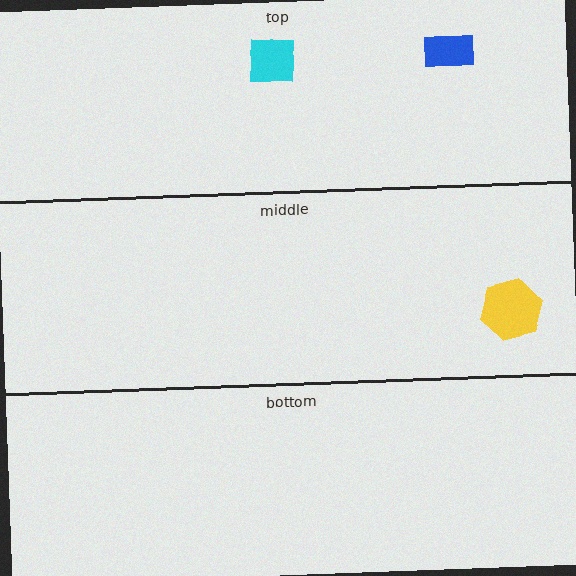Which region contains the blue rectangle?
The top region.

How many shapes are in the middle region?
1.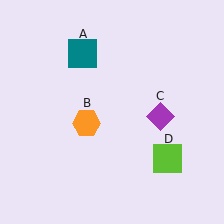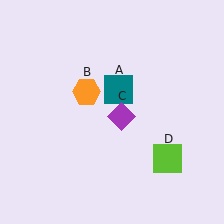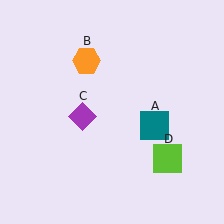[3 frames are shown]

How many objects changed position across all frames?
3 objects changed position: teal square (object A), orange hexagon (object B), purple diamond (object C).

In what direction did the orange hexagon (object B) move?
The orange hexagon (object B) moved up.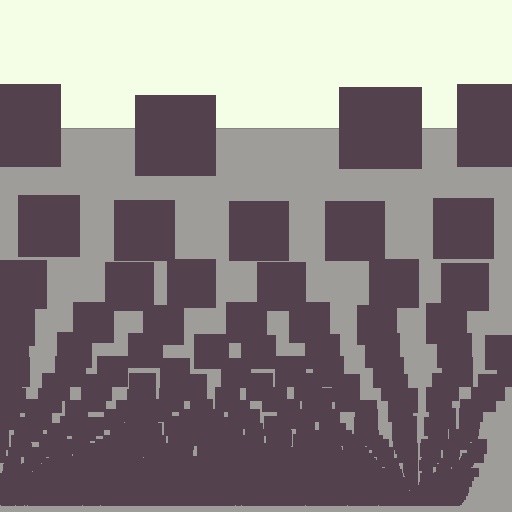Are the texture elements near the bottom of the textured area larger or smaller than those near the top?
Smaller. The gradient is inverted — elements near the bottom are smaller and denser.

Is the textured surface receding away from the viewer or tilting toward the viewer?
The surface appears to tilt toward the viewer. Texture elements get larger and sparser toward the top.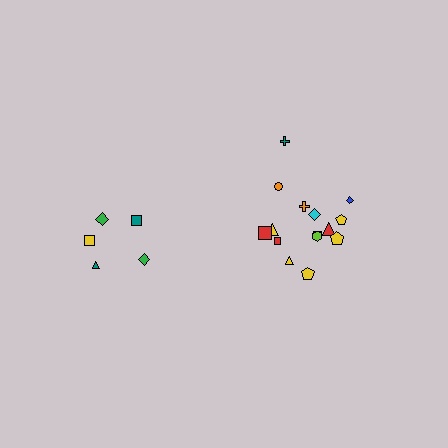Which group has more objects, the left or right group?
The right group.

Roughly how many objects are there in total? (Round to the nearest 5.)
Roughly 20 objects in total.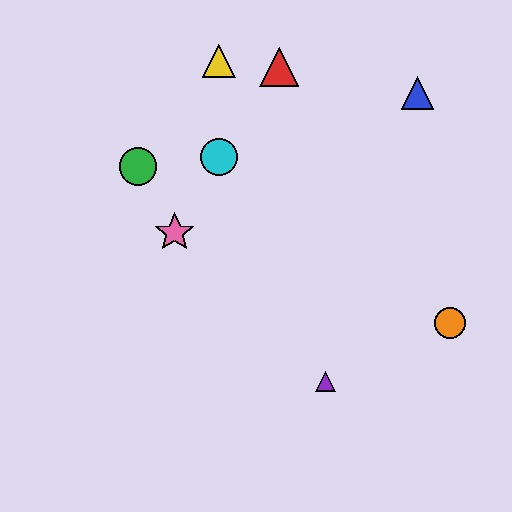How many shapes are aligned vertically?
2 shapes (the yellow triangle, the cyan circle) are aligned vertically.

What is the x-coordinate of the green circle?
The green circle is at x≈138.